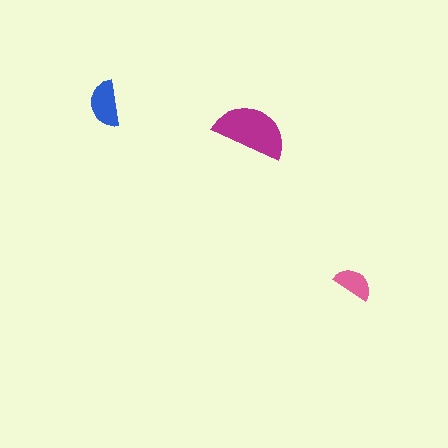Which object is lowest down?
The pink semicircle is bottommost.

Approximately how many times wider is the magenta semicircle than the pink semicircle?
About 2 times wider.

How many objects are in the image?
There are 3 objects in the image.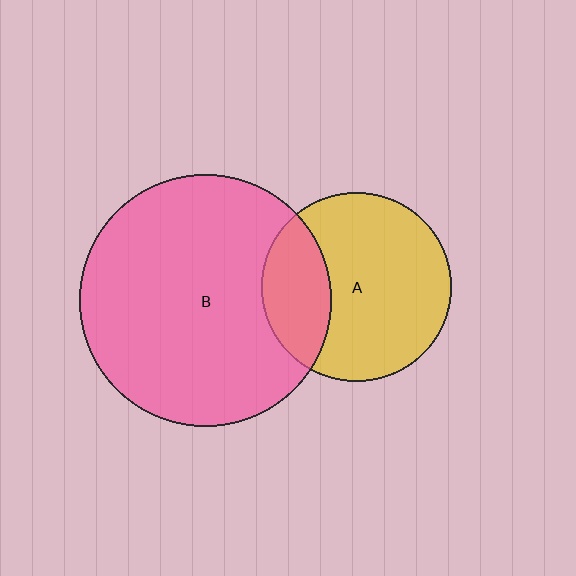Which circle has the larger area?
Circle B (pink).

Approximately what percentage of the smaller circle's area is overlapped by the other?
Approximately 25%.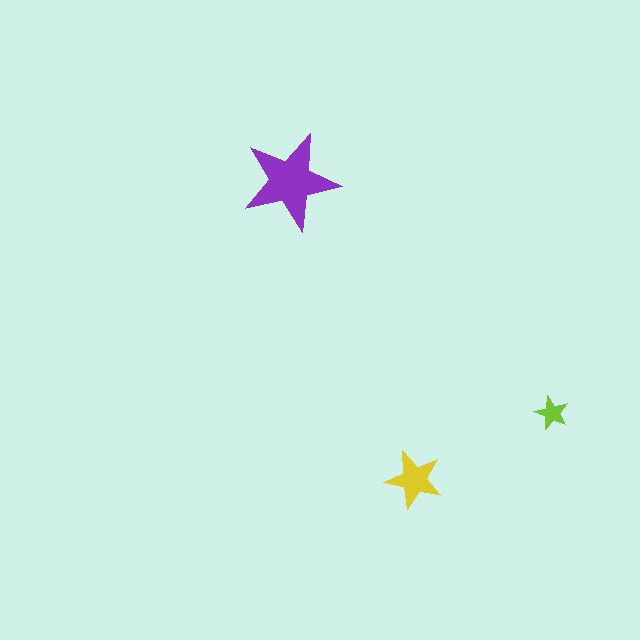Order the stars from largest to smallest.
the purple one, the yellow one, the lime one.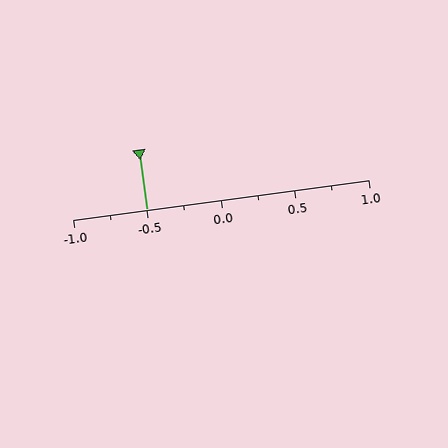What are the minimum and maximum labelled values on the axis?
The axis runs from -1.0 to 1.0.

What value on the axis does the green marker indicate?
The marker indicates approximately -0.5.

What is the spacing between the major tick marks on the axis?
The major ticks are spaced 0.5 apart.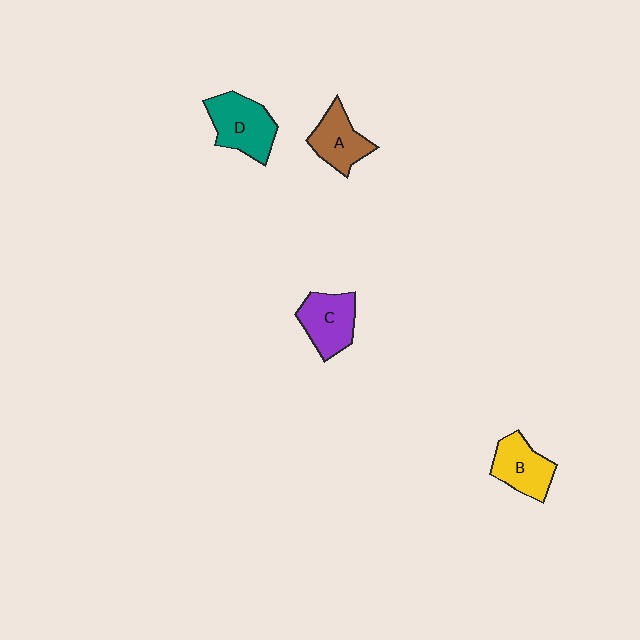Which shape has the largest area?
Shape D (teal).